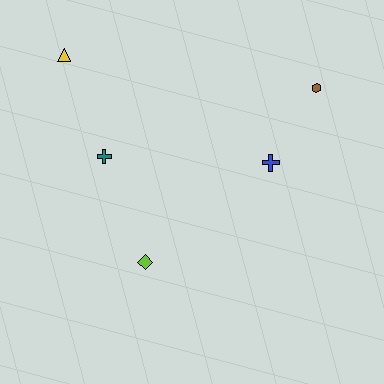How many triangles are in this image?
There is 1 triangle.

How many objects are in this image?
There are 5 objects.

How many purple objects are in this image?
There are no purple objects.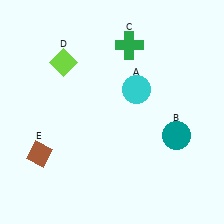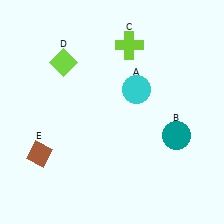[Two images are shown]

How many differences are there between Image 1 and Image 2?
There is 1 difference between the two images.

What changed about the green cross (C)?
In Image 1, C is green. In Image 2, it changed to lime.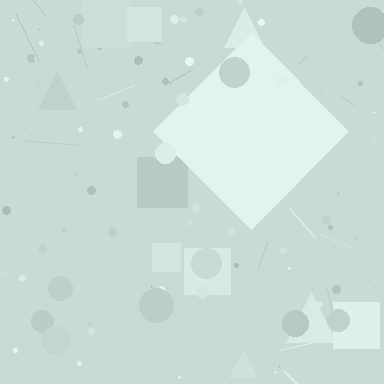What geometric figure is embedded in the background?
A diamond is embedded in the background.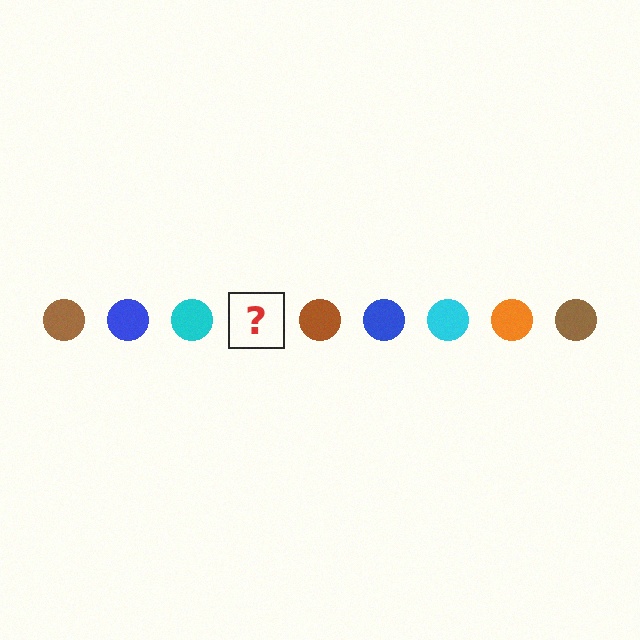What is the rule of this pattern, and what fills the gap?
The rule is that the pattern cycles through brown, blue, cyan, orange circles. The gap should be filled with an orange circle.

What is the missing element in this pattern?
The missing element is an orange circle.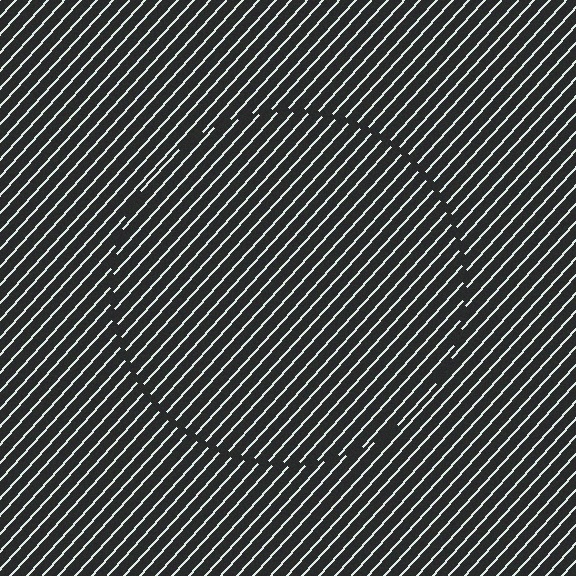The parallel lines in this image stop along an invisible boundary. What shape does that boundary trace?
An illusory circle. The interior of the shape contains the same grating, shifted by half a period — the contour is defined by the phase discontinuity where line-ends from the inner and outer gratings abut.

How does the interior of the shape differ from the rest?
The interior of the shape contains the same grating, shifted by half a period — the contour is defined by the phase discontinuity where line-ends from the inner and outer gratings abut.